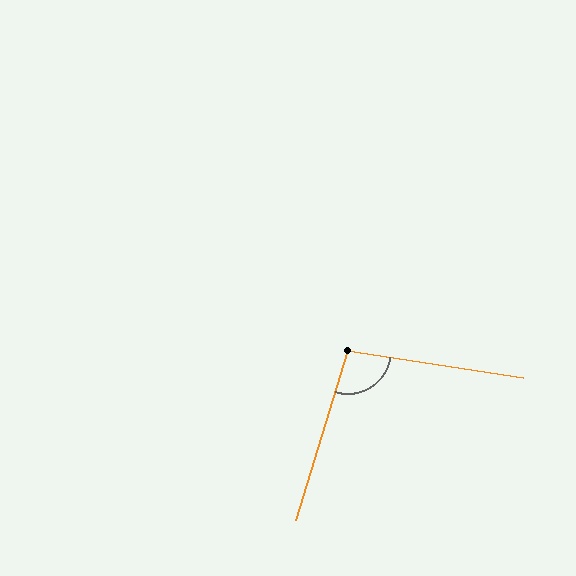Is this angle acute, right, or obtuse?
It is obtuse.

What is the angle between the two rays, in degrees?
Approximately 98 degrees.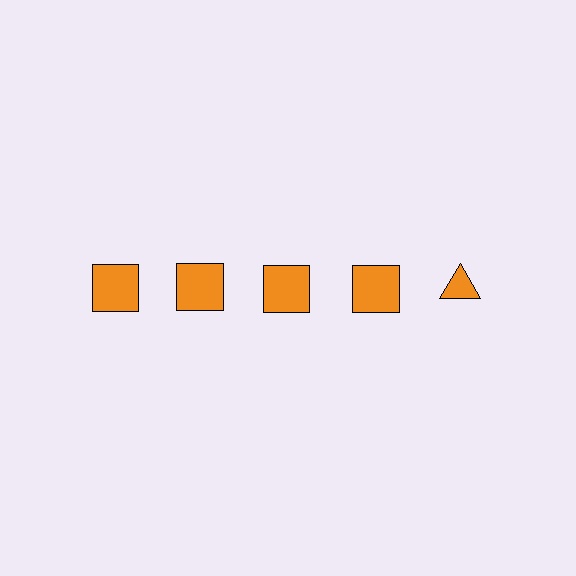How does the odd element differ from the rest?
It has a different shape: triangle instead of square.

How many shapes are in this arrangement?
There are 5 shapes arranged in a grid pattern.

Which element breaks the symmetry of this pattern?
The orange triangle in the top row, rightmost column breaks the symmetry. All other shapes are orange squares.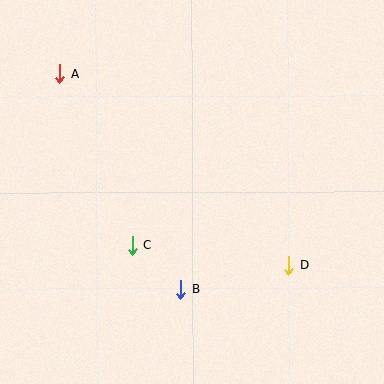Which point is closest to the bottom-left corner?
Point C is closest to the bottom-left corner.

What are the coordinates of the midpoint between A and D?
The midpoint between A and D is at (174, 170).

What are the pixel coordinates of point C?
Point C is at (133, 245).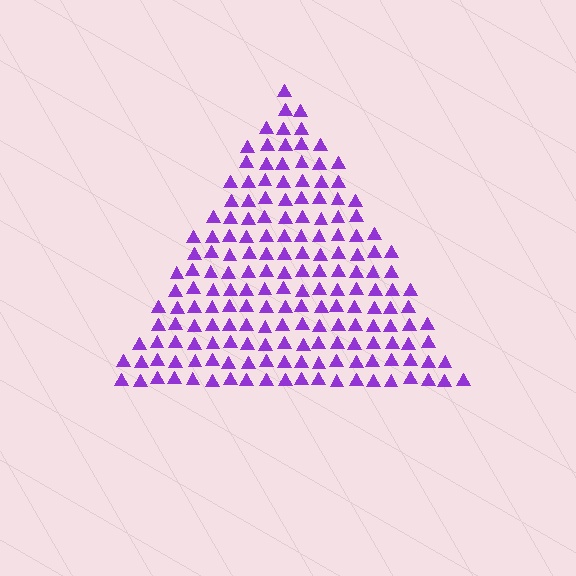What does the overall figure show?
The overall figure shows a triangle.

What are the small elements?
The small elements are triangles.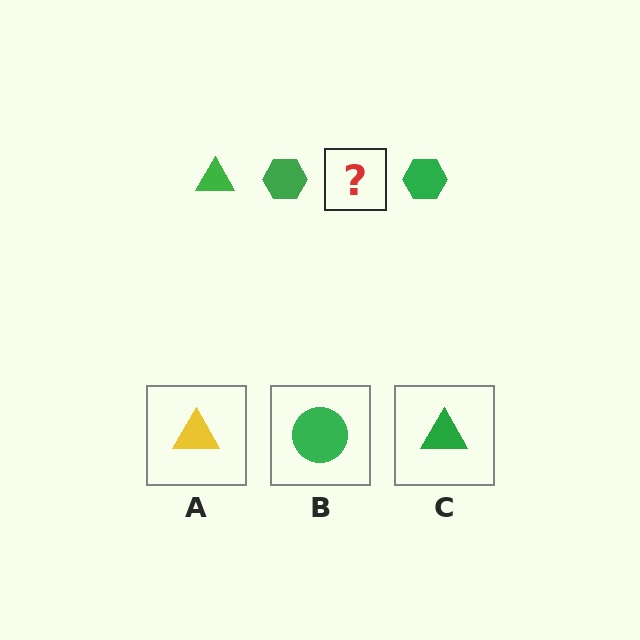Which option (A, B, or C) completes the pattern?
C.